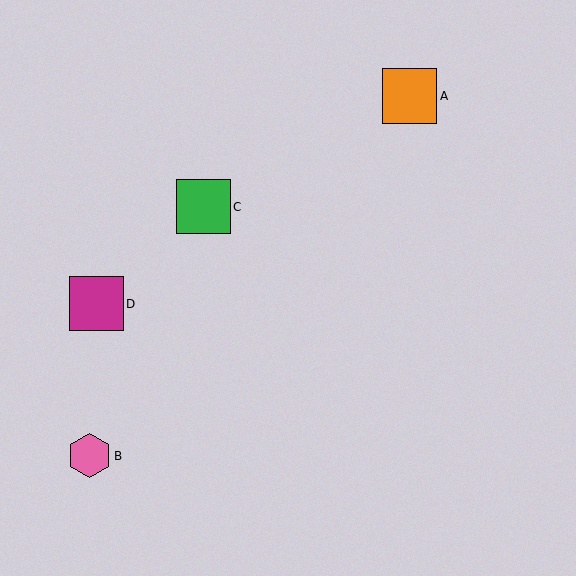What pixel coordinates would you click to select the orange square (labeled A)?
Click at (409, 96) to select the orange square A.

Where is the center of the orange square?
The center of the orange square is at (409, 96).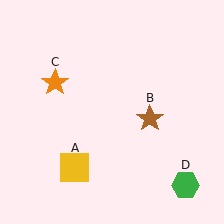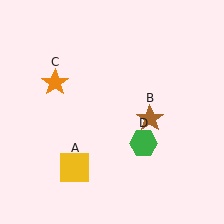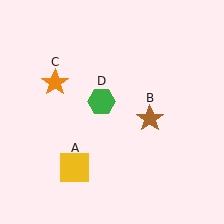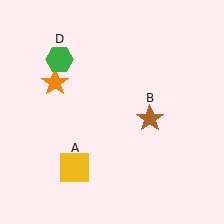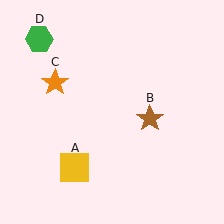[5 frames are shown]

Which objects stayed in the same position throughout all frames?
Yellow square (object A) and brown star (object B) and orange star (object C) remained stationary.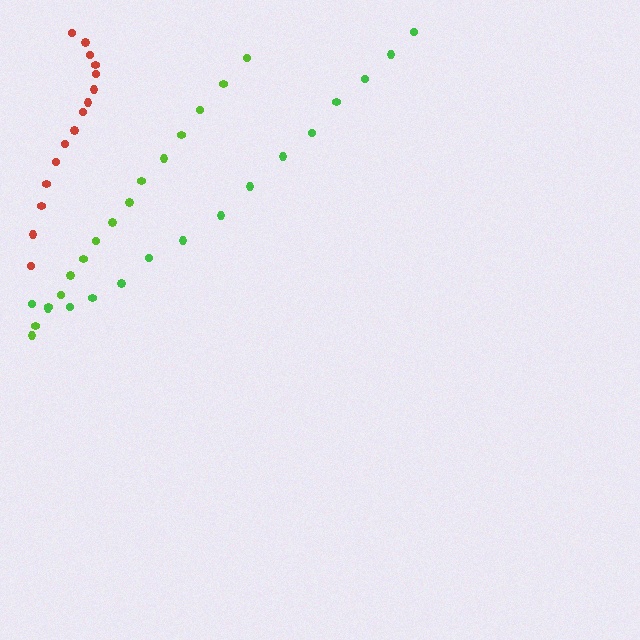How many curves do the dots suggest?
There are 3 distinct paths.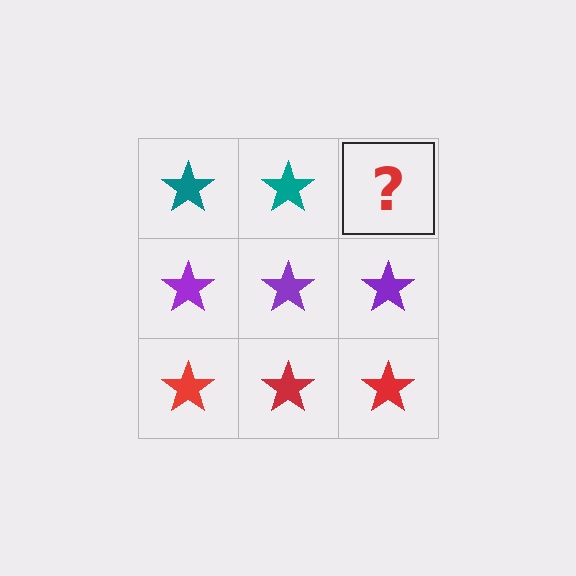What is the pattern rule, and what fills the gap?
The rule is that each row has a consistent color. The gap should be filled with a teal star.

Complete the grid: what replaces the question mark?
The question mark should be replaced with a teal star.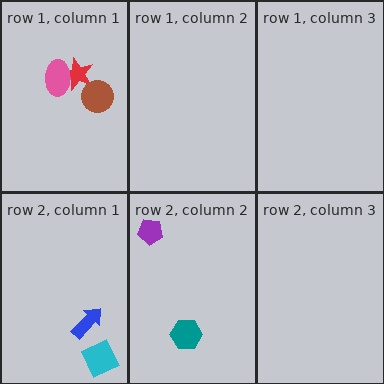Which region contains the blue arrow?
The row 2, column 1 region.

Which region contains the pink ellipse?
The row 1, column 1 region.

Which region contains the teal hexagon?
The row 2, column 2 region.